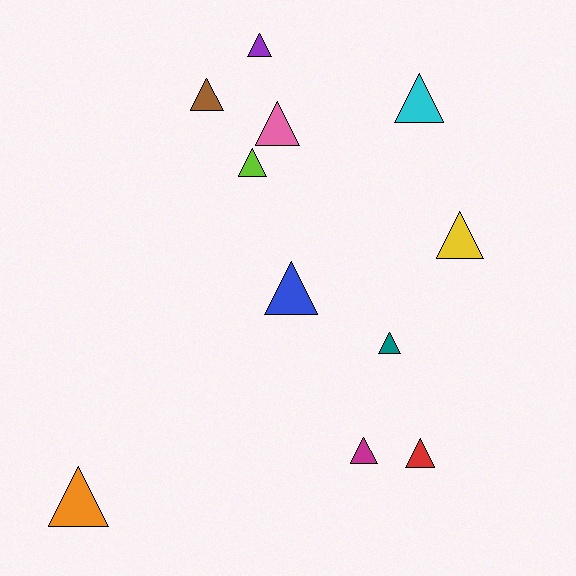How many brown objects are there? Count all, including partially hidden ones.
There is 1 brown object.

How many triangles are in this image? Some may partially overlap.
There are 11 triangles.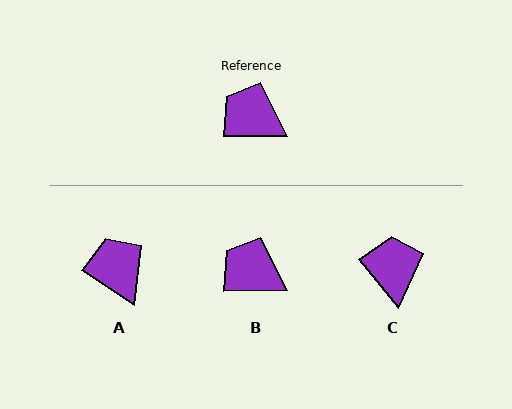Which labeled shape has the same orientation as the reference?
B.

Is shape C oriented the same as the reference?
No, it is off by about 51 degrees.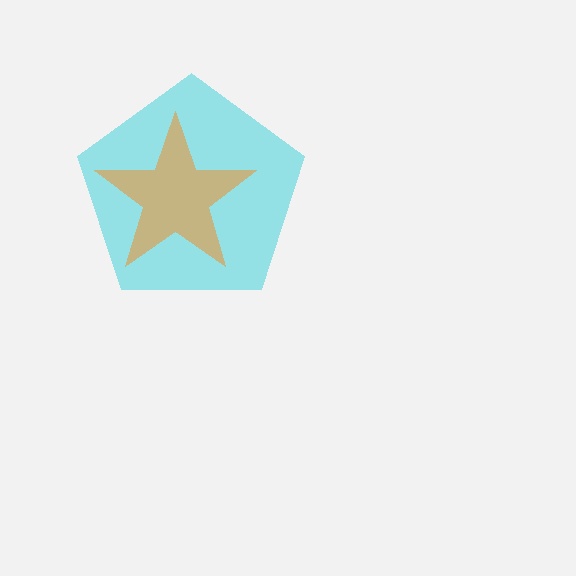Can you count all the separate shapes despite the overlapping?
Yes, there are 2 separate shapes.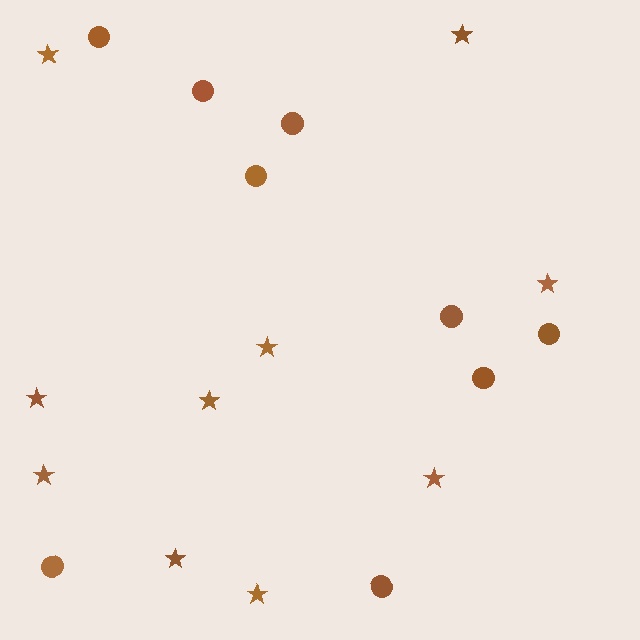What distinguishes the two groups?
There are 2 groups: one group of stars (10) and one group of circles (9).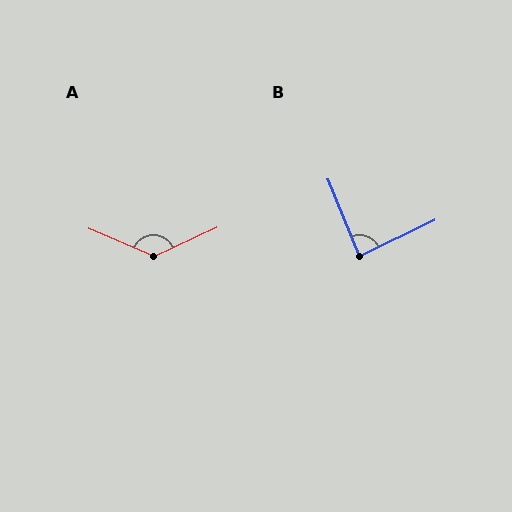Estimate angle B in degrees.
Approximately 87 degrees.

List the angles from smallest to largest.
B (87°), A (132°).